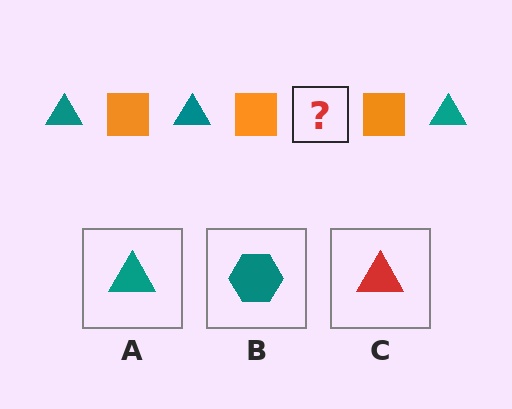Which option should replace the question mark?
Option A.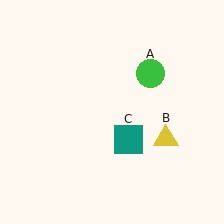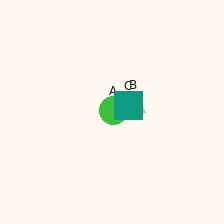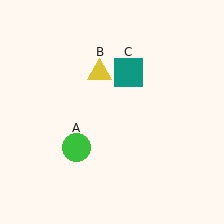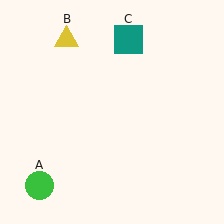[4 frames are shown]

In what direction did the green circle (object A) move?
The green circle (object A) moved down and to the left.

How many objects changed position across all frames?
3 objects changed position: green circle (object A), yellow triangle (object B), teal square (object C).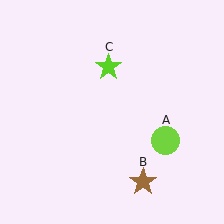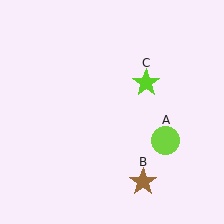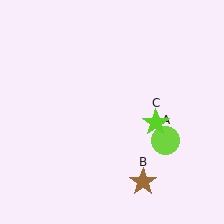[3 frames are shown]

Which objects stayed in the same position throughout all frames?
Lime circle (object A) and brown star (object B) remained stationary.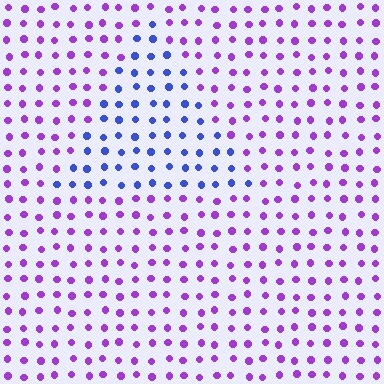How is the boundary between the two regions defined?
The boundary is defined purely by a slight shift in hue (about 50 degrees). Spacing, size, and orientation are identical on both sides.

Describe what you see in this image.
The image is filled with small purple elements in a uniform arrangement. A triangle-shaped region is visible where the elements are tinted to a slightly different hue, forming a subtle color boundary.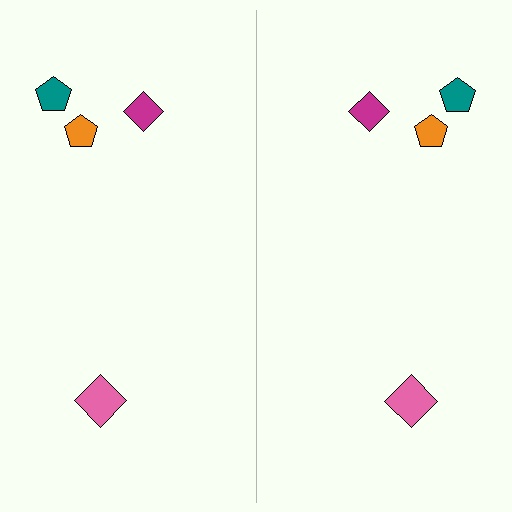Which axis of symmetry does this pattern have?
The pattern has a vertical axis of symmetry running through the center of the image.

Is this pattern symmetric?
Yes, this pattern has bilateral (reflection) symmetry.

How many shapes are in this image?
There are 8 shapes in this image.